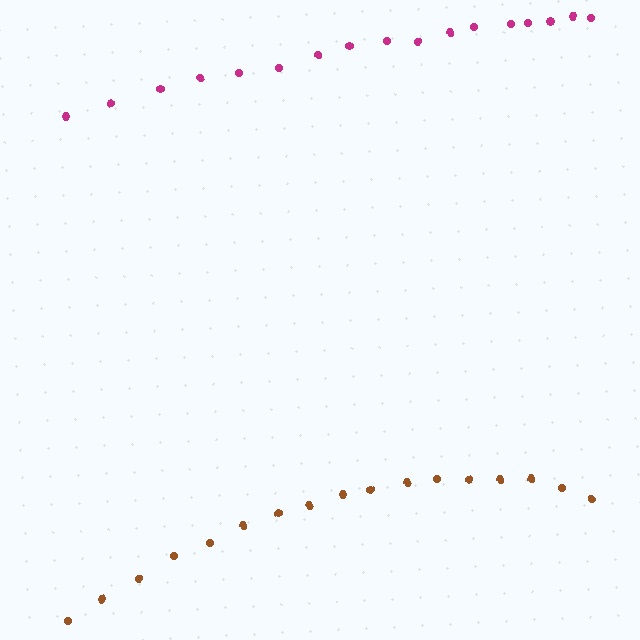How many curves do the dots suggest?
There are 2 distinct paths.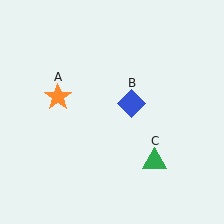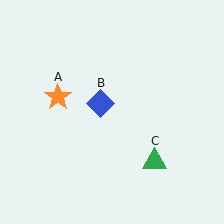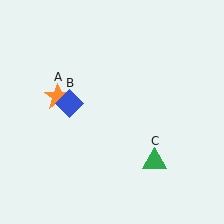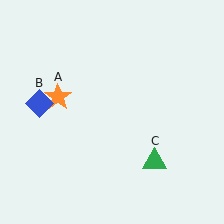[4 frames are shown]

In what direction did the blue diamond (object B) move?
The blue diamond (object B) moved left.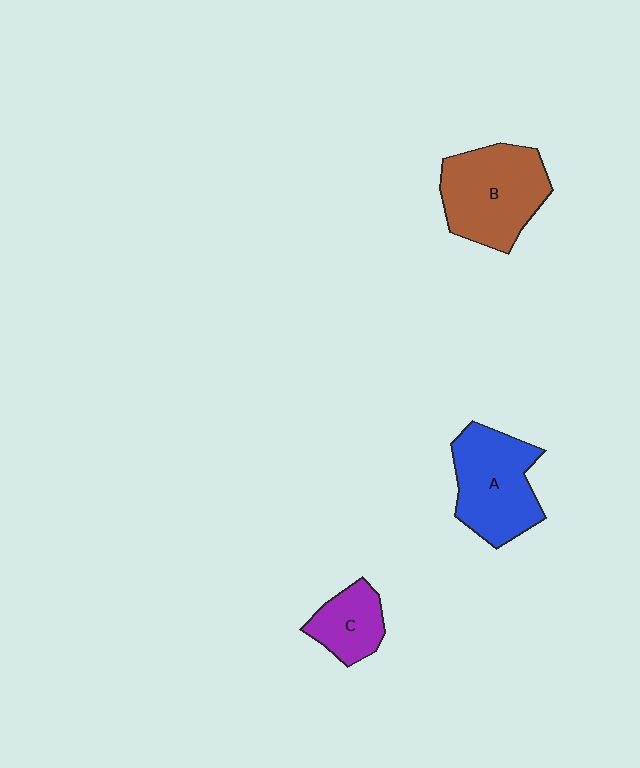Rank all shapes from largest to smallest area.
From largest to smallest: B (brown), A (blue), C (purple).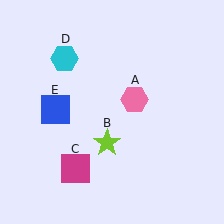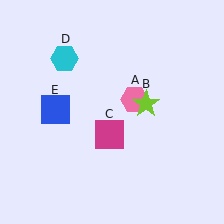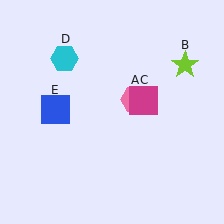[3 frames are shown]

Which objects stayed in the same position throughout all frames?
Pink hexagon (object A) and cyan hexagon (object D) and blue square (object E) remained stationary.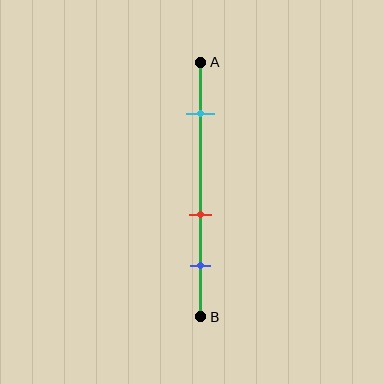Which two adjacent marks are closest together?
The red and blue marks are the closest adjacent pair.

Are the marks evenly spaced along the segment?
No, the marks are not evenly spaced.